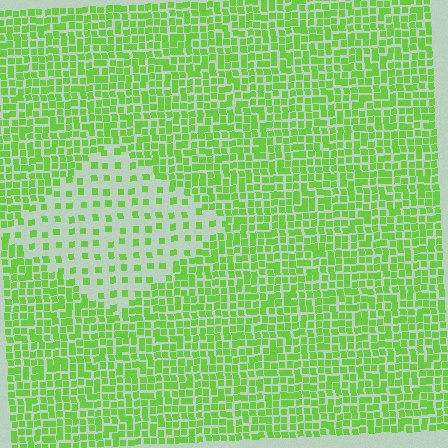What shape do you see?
I see a diamond.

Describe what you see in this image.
The image contains small lime elements arranged at two different densities. A diamond-shaped region is visible where the elements are less densely packed than the surrounding area.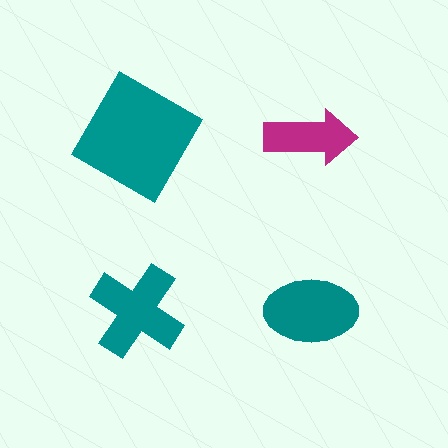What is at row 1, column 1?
A teal square.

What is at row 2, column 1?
A teal cross.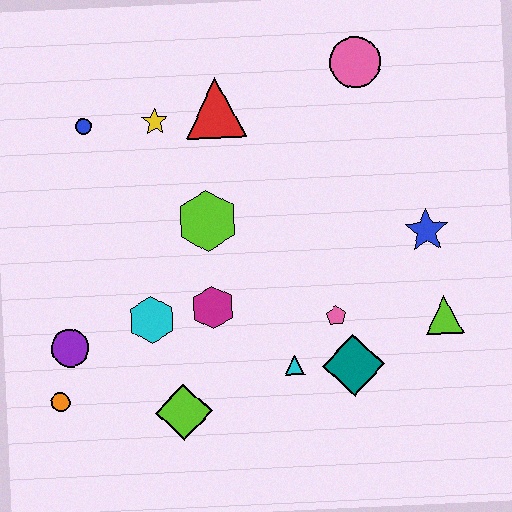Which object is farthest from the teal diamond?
The blue circle is farthest from the teal diamond.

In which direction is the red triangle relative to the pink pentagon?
The red triangle is above the pink pentagon.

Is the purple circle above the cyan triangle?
Yes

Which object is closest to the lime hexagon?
The magenta hexagon is closest to the lime hexagon.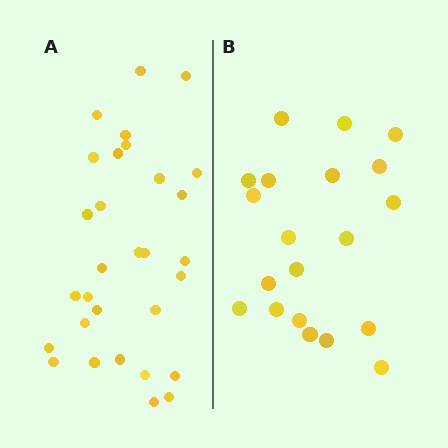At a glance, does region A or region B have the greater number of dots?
Region A (the left region) has more dots.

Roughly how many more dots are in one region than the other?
Region A has roughly 10 or so more dots than region B.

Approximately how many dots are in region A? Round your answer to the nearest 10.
About 30 dots.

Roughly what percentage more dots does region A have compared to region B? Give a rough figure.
About 50% more.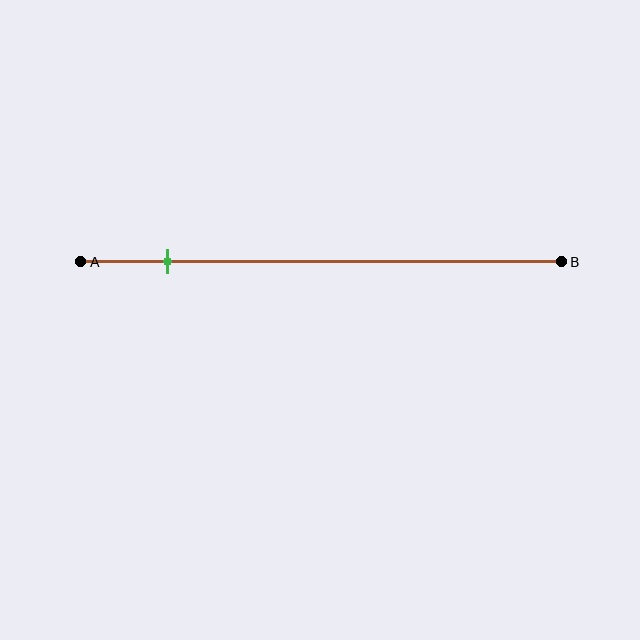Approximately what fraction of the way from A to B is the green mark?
The green mark is approximately 20% of the way from A to B.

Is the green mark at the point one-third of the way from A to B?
No, the mark is at about 20% from A, not at the 33% one-third point.